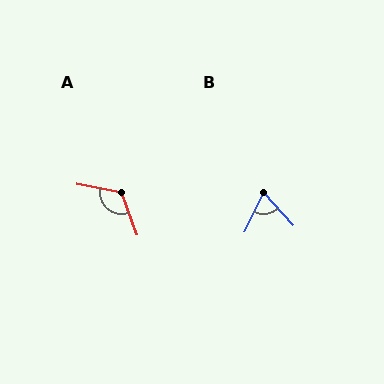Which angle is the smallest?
B, at approximately 68 degrees.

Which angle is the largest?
A, at approximately 121 degrees.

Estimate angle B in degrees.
Approximately 68 degrees.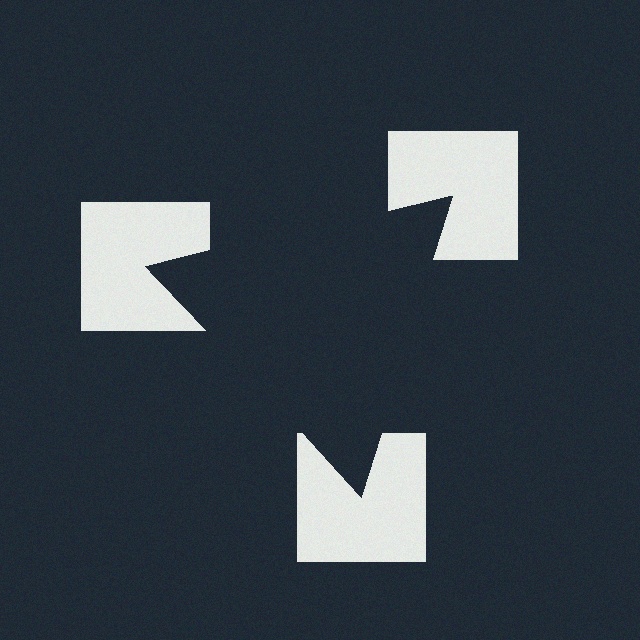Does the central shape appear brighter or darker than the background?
It typically appears slightly darker than the background, even though no actual brightness change is drawn.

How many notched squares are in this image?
There are 3 — one at each vertex of the illusory triangle.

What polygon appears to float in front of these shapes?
An illusory triangle — its edges are inferred from the aligned wedge cuts in the notched squares, not physically drawn.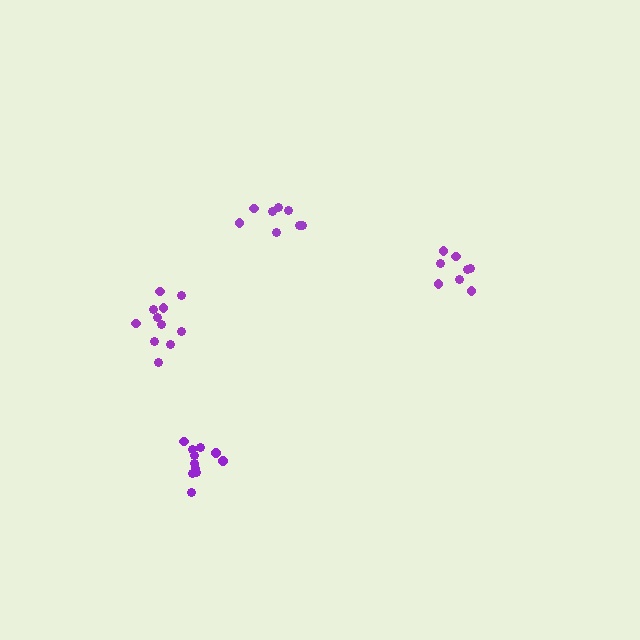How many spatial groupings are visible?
There are 4 spatial groupings.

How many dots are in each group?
Group 1: 8 dots, Group 2: 11 dots, Group 3: 8 dots, Group 4: 11 dots (38 total).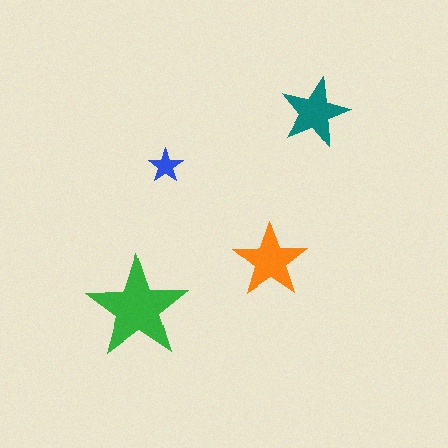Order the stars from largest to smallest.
the green one, the orange one, the teal one, the blue one.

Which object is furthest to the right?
The teal star is rightmost.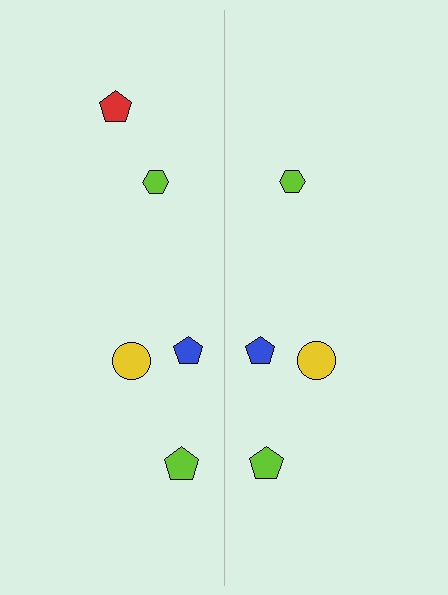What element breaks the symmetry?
A red pentagon is missing from the right side.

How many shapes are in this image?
There are 9 shapes in this image.